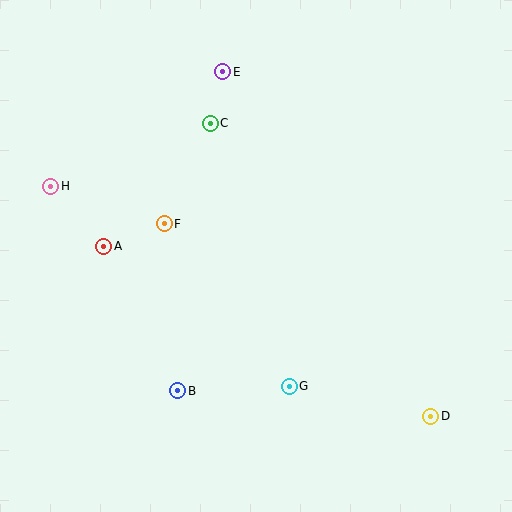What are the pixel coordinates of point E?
Point E is at (223, 72).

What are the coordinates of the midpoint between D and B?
The midpoint between D and B is at (304, 404).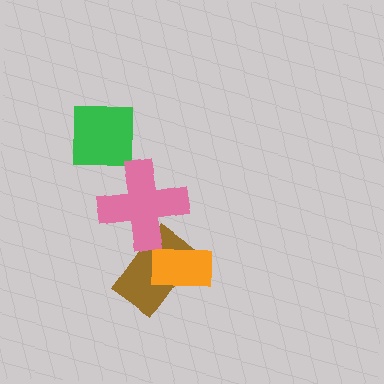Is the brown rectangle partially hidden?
Yes, it is partially covered by another shape.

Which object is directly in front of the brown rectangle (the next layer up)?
The orange rectangle is directly in front of the brown rectangle.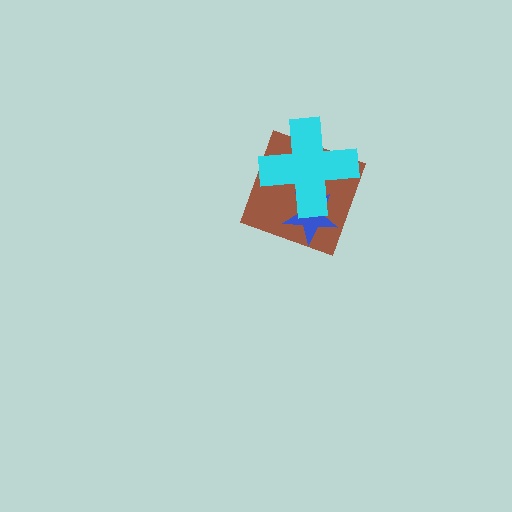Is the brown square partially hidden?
Yes, it is partially covered by another shape.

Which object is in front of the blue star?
The cyan cross is in front of the blue star.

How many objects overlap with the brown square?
2 objects overlap with the brown square.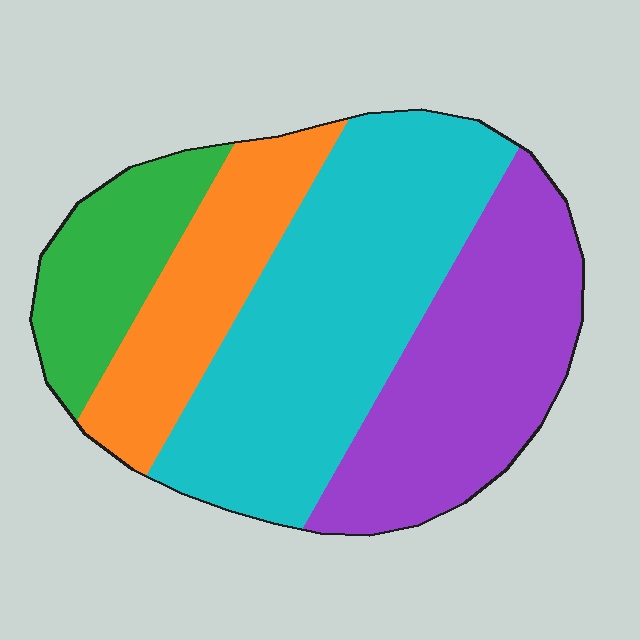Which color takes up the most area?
Cyan, at roughly 40%.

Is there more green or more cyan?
Cyan.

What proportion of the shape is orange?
Orange covers roughly 20% of the shape.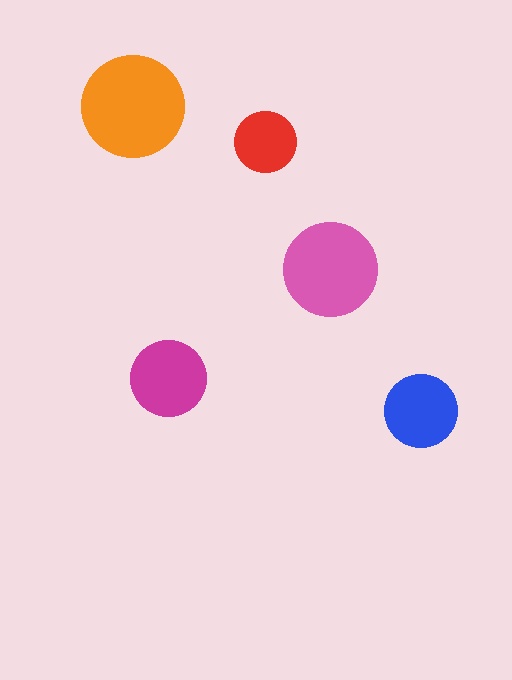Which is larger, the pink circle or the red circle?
The pink one.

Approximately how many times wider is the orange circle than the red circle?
About 1.5 times wider.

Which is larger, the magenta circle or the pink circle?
The pink one.